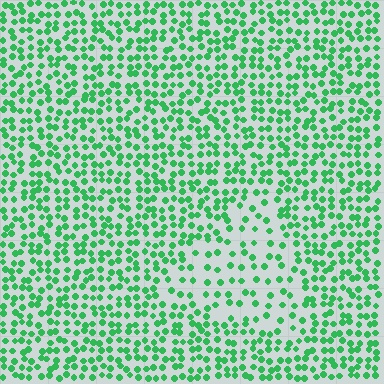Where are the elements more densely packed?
The elements are more densely packed outside the triangle boundary.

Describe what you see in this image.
The image contains small green elements arranged at two different densities. A triangle-shaped region is visible where the elements are less densely packed than the surrounding area.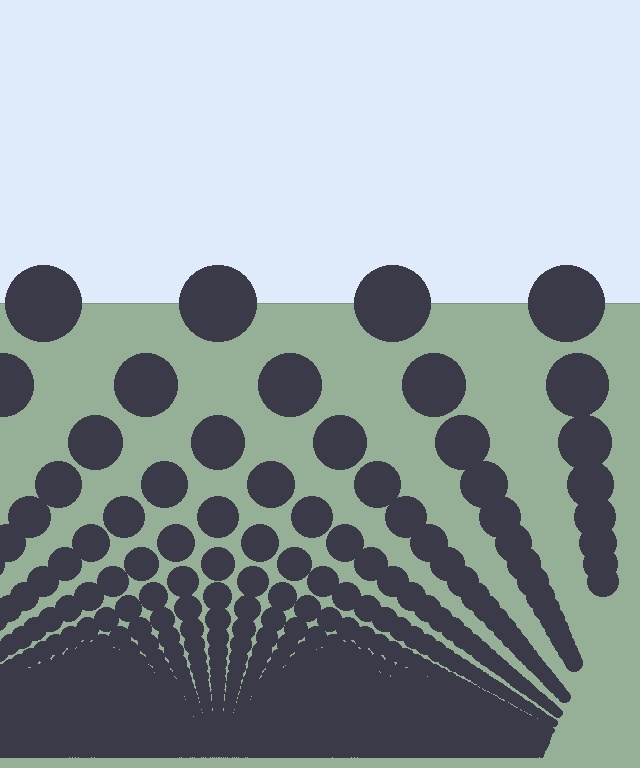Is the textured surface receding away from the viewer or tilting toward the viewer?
The surface appears to tilt toward the viewer. Texture elements get larger and sparser toward the top.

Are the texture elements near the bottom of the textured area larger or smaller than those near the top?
Smaller. The gradient is inverted — elements near the bottom are smaller and denser.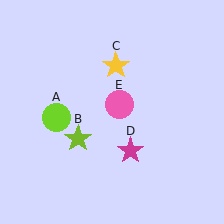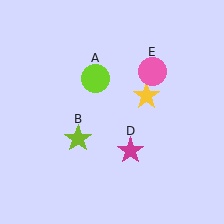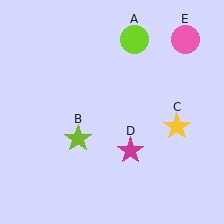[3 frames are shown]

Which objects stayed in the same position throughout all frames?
Lime star (object B) and magenta star (object D) remained stationary.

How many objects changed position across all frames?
3 objects changed position: lime circle (object A), yellow star (object C), pink circle (object E).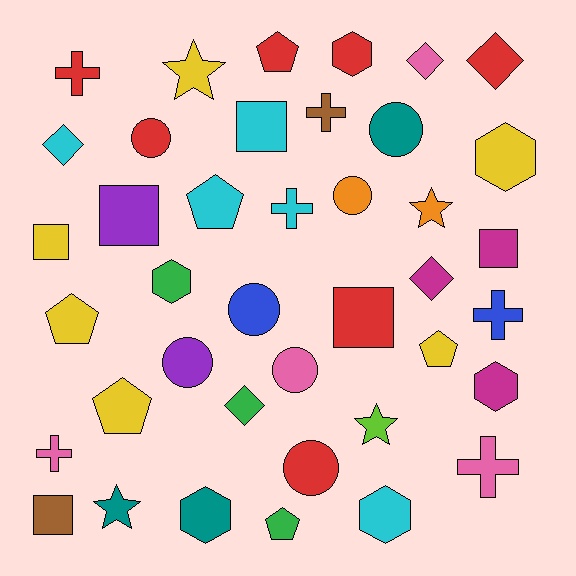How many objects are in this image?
There are 40 objects.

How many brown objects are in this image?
There are 2 brown objects.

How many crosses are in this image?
There are 6 crosses.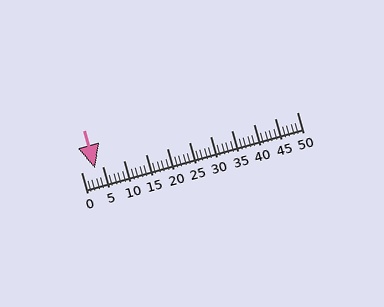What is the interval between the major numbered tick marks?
The major tick marks are spaced 5 units apart.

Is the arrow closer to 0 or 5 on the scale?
The arrow is closer to 5.